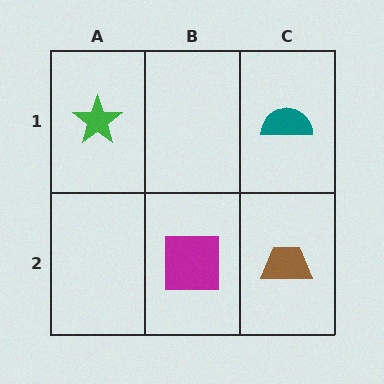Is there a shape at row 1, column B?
No, that cell is empty.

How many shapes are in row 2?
2 shapes.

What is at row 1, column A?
A green star.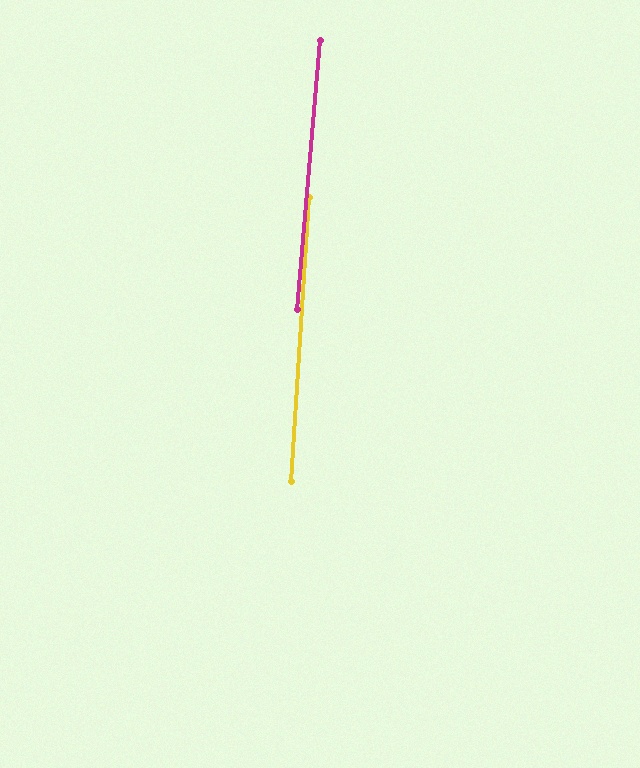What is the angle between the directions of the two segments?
Approximately 1 degree.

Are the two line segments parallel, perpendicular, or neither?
Parallel — their directions differ by only 1.0°.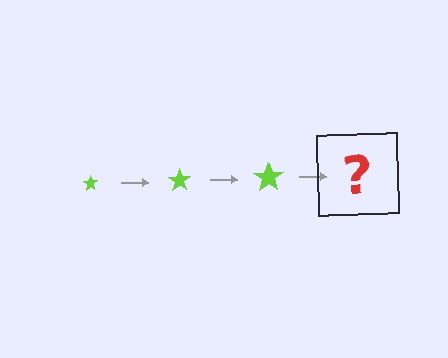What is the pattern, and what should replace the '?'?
The pattern is that the star gets progressively larger each step. The '?' should be a lime star, larger than the previous one.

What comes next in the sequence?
The next element should be a lime star, larger than the previous one.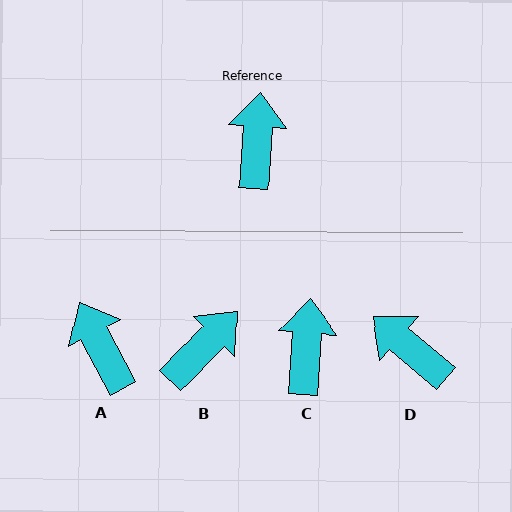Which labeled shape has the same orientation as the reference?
C.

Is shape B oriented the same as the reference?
No, it is off by about 40 degrees.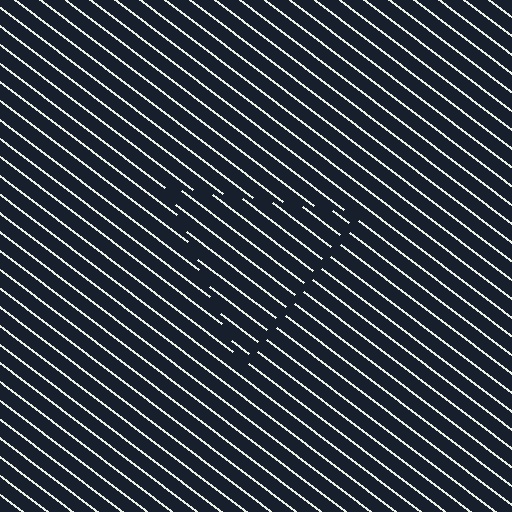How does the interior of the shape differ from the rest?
The interior of the shape contains the same grating, shifted by half a period — the contour is defined by the phase discontinuity where line-ends from the inner and outer gratings abut.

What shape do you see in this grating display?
An illusory triangle. The interior of the shape contains the same grating, shifted by half a period — the contour is defined by the phase discontinuity where line-ends from the inner and outer gratings abut.